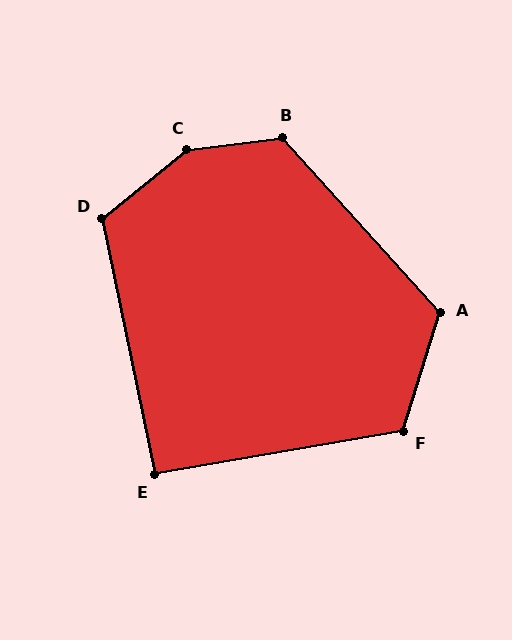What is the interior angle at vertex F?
Approximately 117 degrees (obtuse).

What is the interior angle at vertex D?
Approximately 118 degrees (obtuse).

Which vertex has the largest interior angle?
C, at approximately 148 degrees.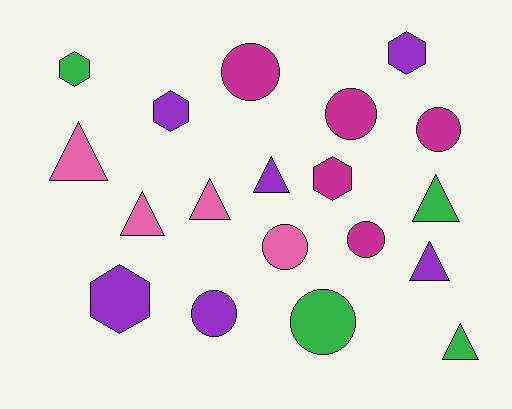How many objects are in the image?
There are 19 objects.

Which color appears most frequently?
Purple, with 6 objects.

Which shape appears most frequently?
Circle, with 7 objects.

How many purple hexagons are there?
There are 3 purple hexagons.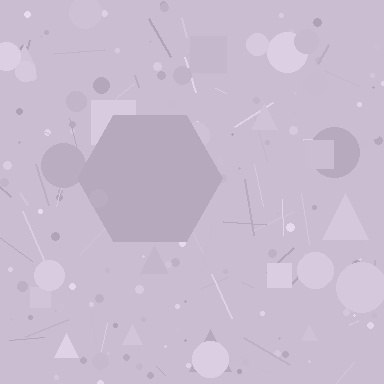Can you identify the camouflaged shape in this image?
The camouflaged shape is a hexagon.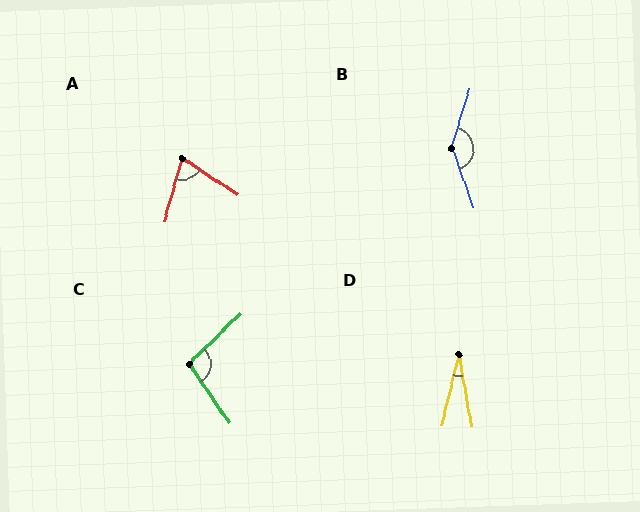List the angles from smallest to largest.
D (23°), A (72°), C (100°), B (142°).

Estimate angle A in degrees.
Approximately 72 degrees.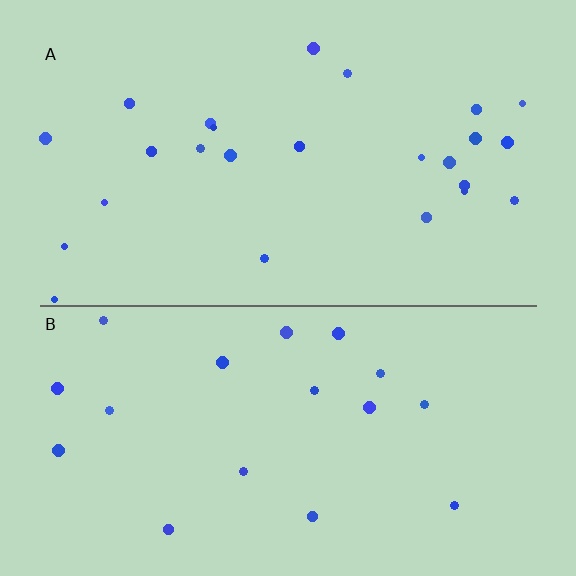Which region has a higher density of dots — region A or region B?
A (the top).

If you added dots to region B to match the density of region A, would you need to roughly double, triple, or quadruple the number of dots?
Approximately double.